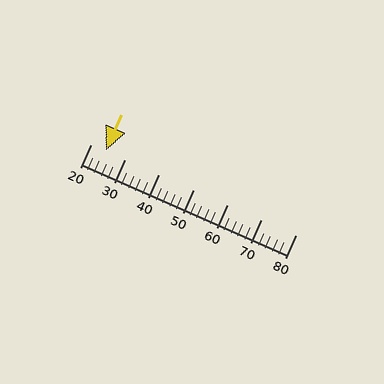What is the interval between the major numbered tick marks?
The major tick marks are spaced 10 units apart.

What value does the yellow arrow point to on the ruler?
The yellow arrow points to approximately 24.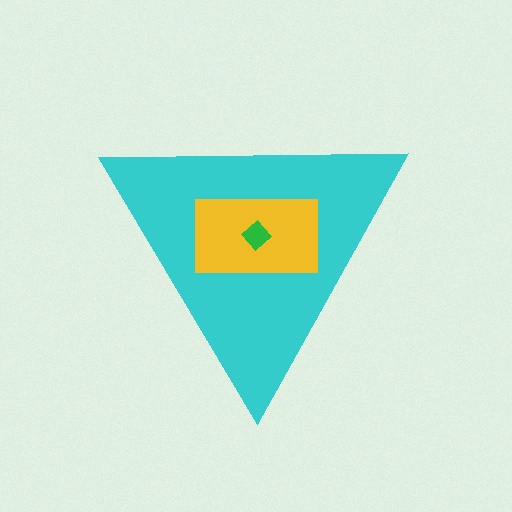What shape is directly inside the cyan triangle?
The yellow rectangle.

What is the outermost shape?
The cyan triangle.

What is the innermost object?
The green diamond.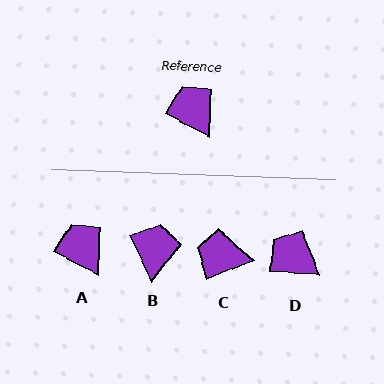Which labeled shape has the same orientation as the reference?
A.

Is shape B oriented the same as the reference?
No, it is off by about 37 degrees.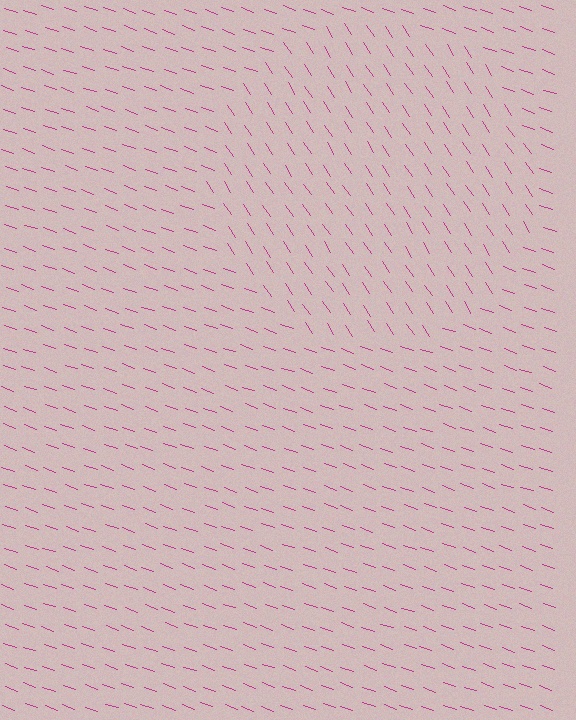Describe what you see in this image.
The image is filled with small magenta line segments. A circle region in the image has lines oriented differently from the surrounding lines, creating a visible texture boundary.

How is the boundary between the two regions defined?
The boundary is defined purely by a change in line orientation (approximately 37 degrees difference). All lines are the same color and thickness.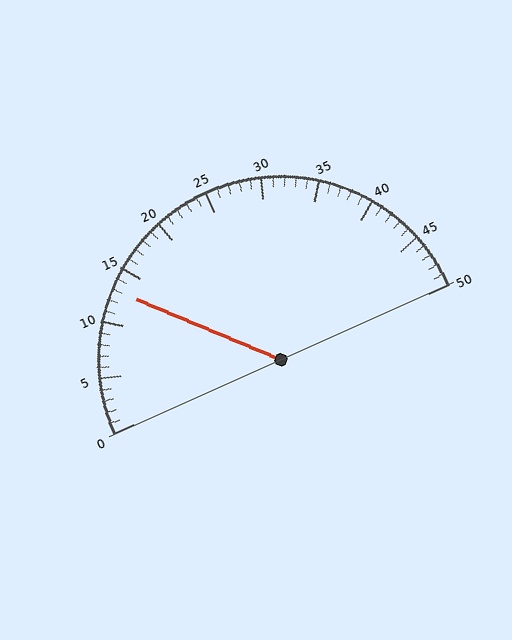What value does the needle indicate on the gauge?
The needle indicates approximately 13.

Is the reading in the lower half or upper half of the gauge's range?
The reading is in the lower half of the range (0 to 50).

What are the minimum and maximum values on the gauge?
The gauge ranges from 0 to 50.